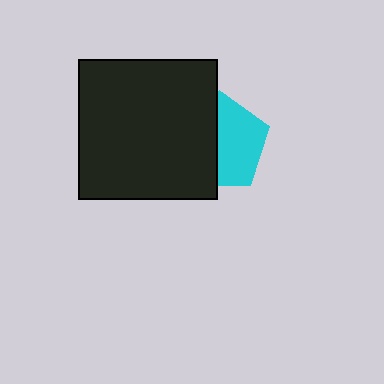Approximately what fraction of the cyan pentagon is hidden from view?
Roughly 47% of the cyan pentagon is hidden behind the black square.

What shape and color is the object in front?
The object in front is a black square.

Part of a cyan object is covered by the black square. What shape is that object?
It is a pentagon.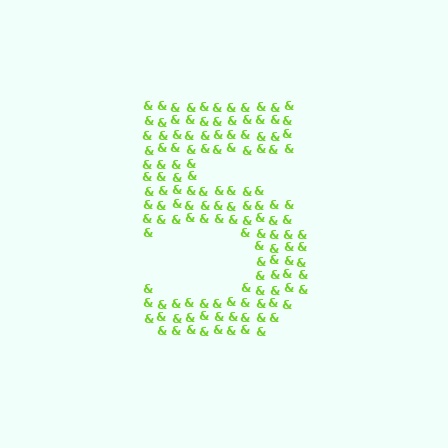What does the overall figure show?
The overall figure shows the digit 5.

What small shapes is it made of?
It is made of small ampersands.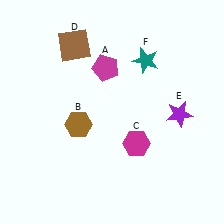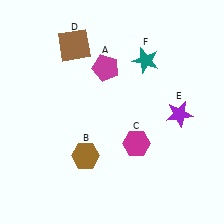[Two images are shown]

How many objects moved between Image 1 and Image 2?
1 object moved between the two images.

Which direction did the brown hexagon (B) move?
The brown hexagon (B) moved down.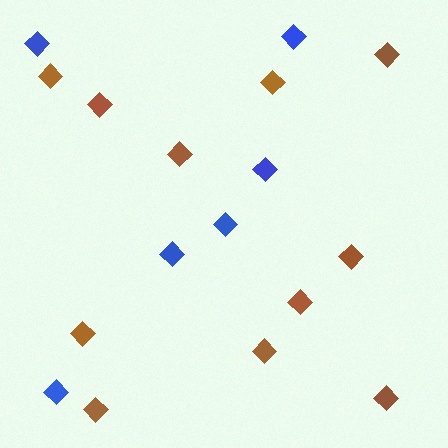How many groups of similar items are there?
There are 2 groups: one group of brown diamonds (11) and one group of blue diamonds (6).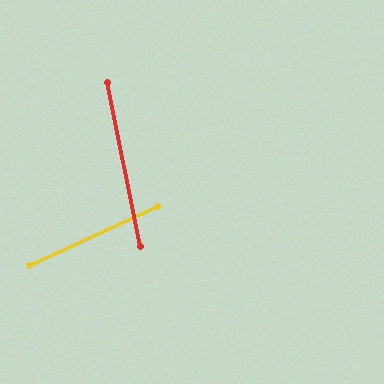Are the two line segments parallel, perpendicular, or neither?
Neither parallel nor perpendicular — they differ by about 76°.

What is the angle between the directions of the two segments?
Approximately 76 degrees.